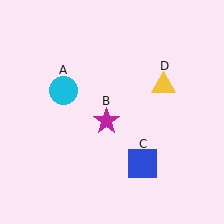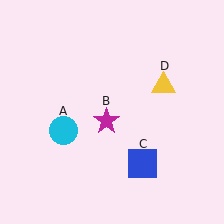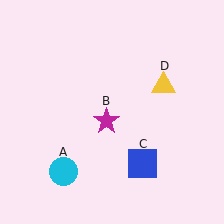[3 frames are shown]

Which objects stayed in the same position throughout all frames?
Magenta star (object B) and blue square (object C) and yellow triangle (object D) remained stationary.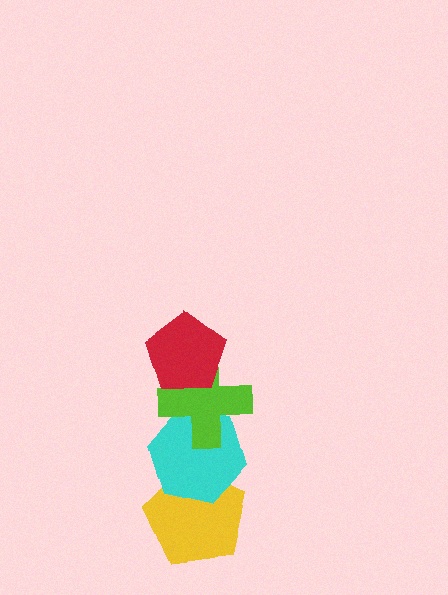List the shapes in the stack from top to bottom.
From top to bottom: the red pentagon, the lime cross, the cyan hexagon, the yellow pentagon.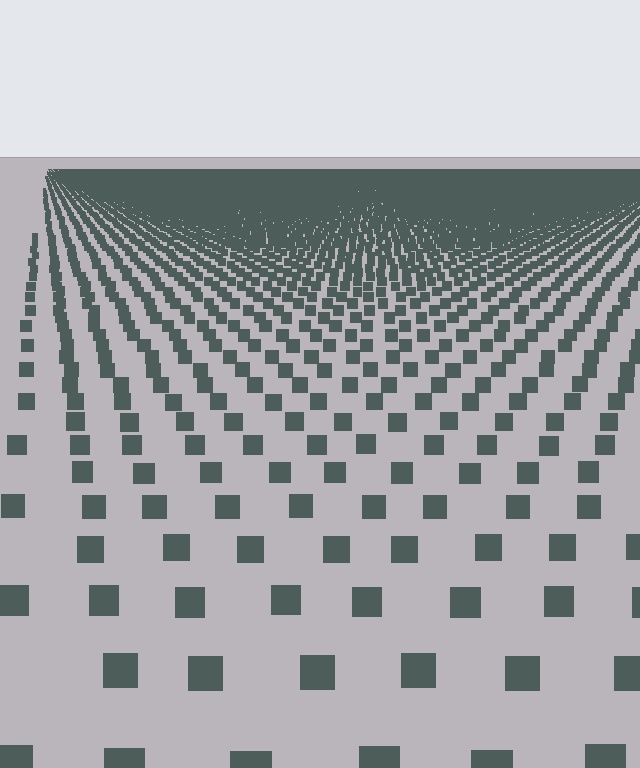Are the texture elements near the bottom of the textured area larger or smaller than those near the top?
Larger. Near the bottom, elements are closer to the viewer and appear at a bigger on-screen size.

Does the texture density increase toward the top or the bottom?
Density increases toward the top.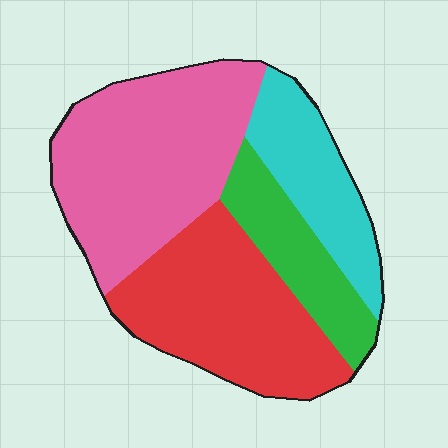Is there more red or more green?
Red.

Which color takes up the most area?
Pink, at roughly 35%.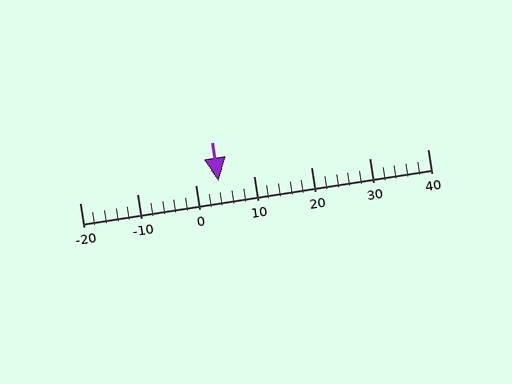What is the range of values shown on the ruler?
The ruler shows values from -20 to 40.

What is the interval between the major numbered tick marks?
The major tick marks are spaced 10 units apart.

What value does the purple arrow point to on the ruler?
The purple arrow points to approximately 4.